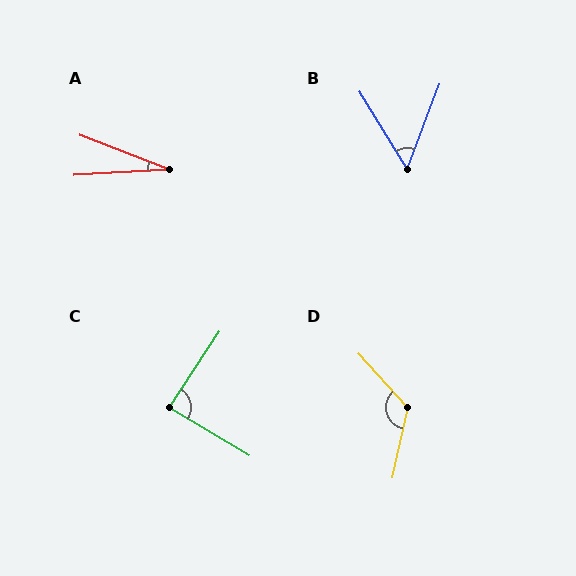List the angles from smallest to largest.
A (25°), B (53°), C (87°), D (125°).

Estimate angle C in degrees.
Approximately 87 degrees.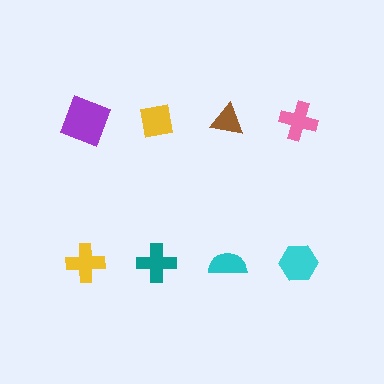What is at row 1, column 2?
A yellow square.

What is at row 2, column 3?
A cyan semicircle.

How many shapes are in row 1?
4 shapes.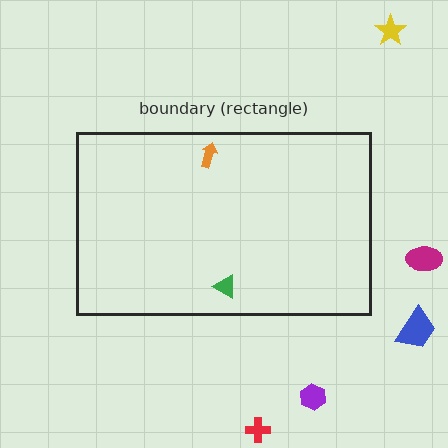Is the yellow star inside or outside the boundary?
Outside.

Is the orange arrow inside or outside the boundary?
Inside.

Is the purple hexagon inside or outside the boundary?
Outside.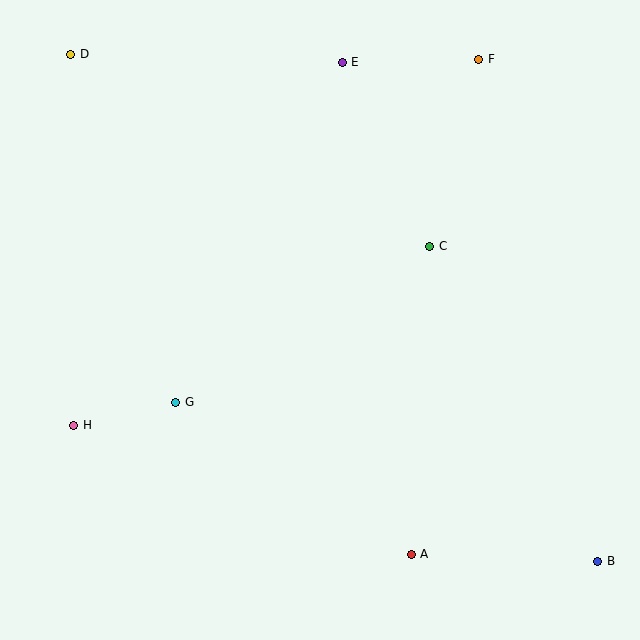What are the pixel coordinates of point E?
Point E is at (342, 62).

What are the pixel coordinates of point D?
Point D is at (71, 54).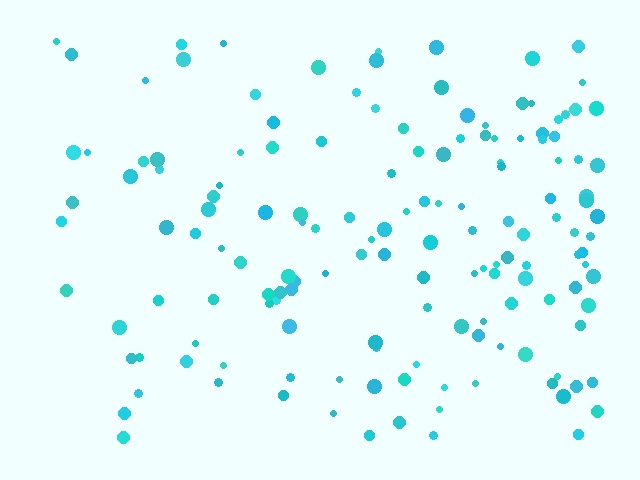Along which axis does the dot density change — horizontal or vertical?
Horizontal.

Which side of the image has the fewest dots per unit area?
The left.